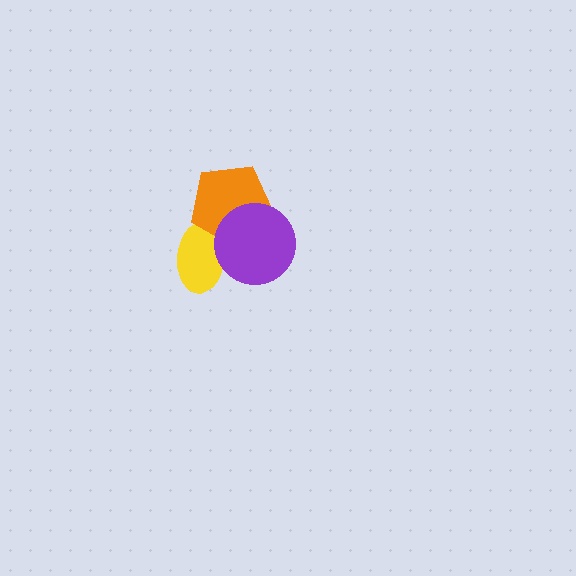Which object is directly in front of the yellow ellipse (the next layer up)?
The orange pentagon is directly in front of the yellow ellipse.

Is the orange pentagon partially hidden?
Yes, it is partially covered by another shape.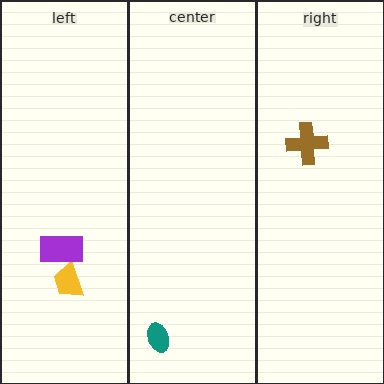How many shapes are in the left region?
2.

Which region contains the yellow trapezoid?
The left region.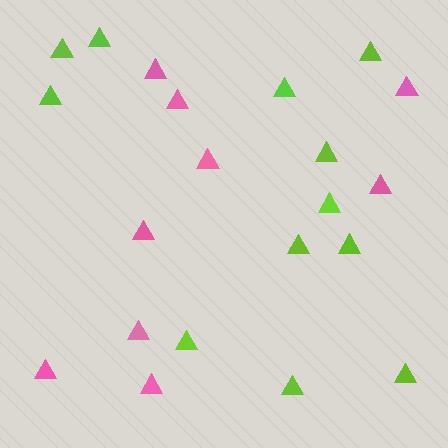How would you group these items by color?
There are 2 groups: one group of pink triangles (9) and one group of lime triangles (12).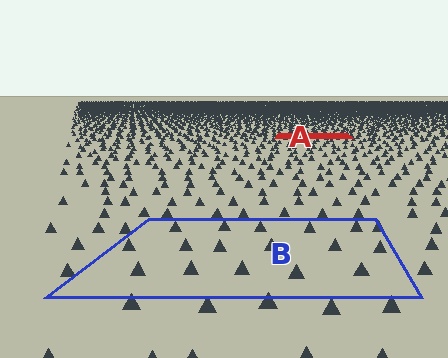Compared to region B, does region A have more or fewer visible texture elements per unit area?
Region A has more texture elements per unit area — they are packed more densely because it is farther away.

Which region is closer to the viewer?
Region B is closer. The texture elements there are larger and more spread out.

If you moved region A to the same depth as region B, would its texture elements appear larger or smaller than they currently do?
They would appear larger. At a closer depth, the same texture elements are projected at a bigger on-screen size.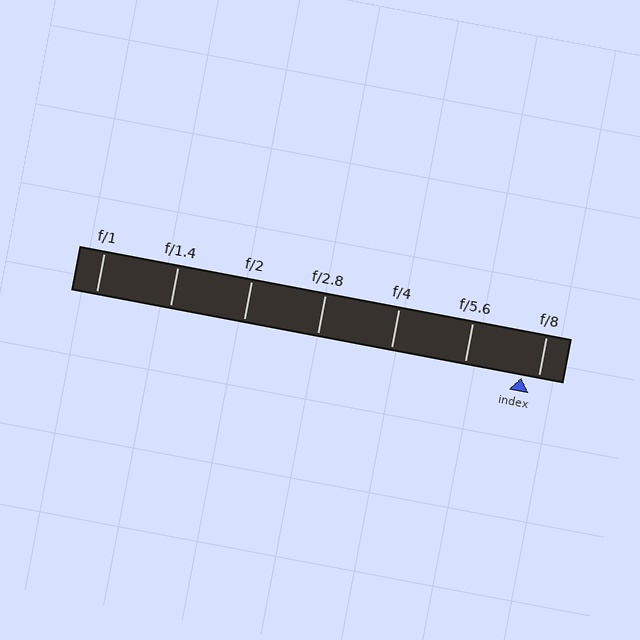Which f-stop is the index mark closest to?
The index mark is closest to f/8.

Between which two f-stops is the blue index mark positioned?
The index mark is between f/5.6 and f/8.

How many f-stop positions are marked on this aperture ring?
There are 7 f-stop positions marked.